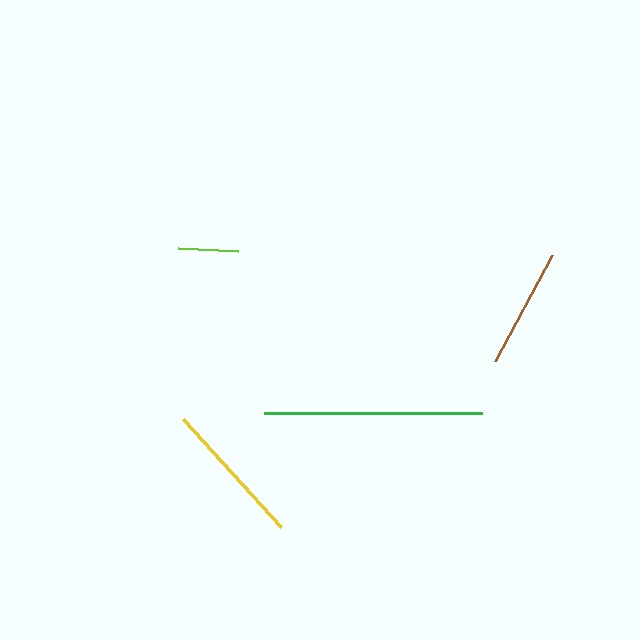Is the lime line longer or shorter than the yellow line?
The yellow line is longer than the lime line.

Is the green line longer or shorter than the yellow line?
The green line is longer than the yellow line.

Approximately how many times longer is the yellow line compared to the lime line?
The yellow line is approximately 2.4 times the length of the lime line.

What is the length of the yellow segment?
The yellow segment is approximately 147 pixels long.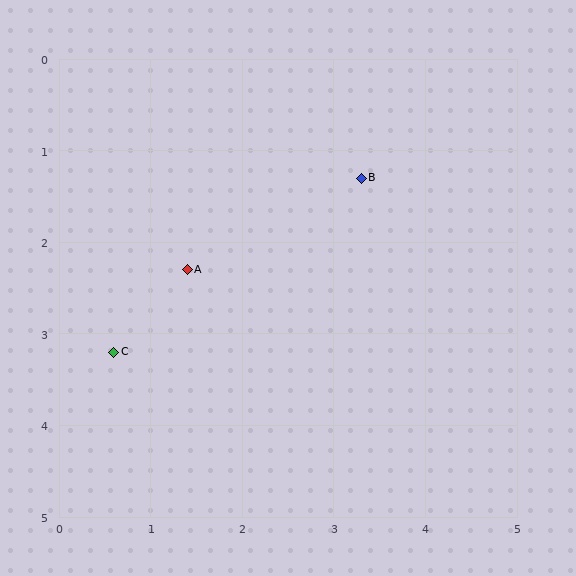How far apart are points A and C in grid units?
Points A and C are about 1.2 grid units apart.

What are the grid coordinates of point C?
Point C is at approximately (0.6, 3.2).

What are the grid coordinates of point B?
Point B is at approximately (3.3, 1.3).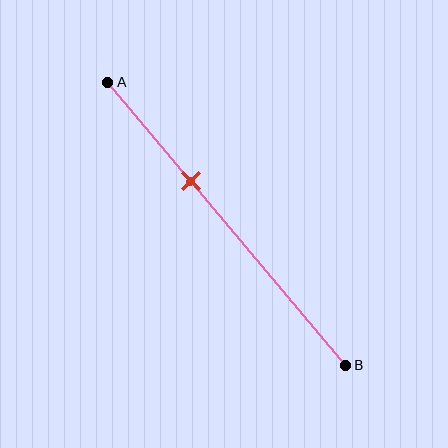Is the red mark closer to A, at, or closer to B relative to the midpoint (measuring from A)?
The red mark is closer to point A than the midpoint of segment AB.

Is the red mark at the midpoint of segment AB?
No, the mark is at about 35% from A, not at the 50% midpoint.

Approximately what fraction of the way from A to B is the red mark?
The red mark is approximately 35% of the way from A to B.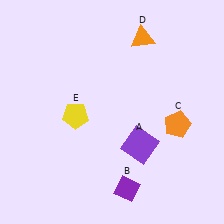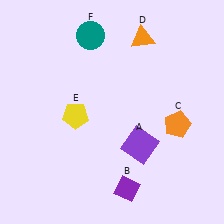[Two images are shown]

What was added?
A teal circle (F) was added in Image 2.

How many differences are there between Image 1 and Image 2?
There is 1 difference between the two images.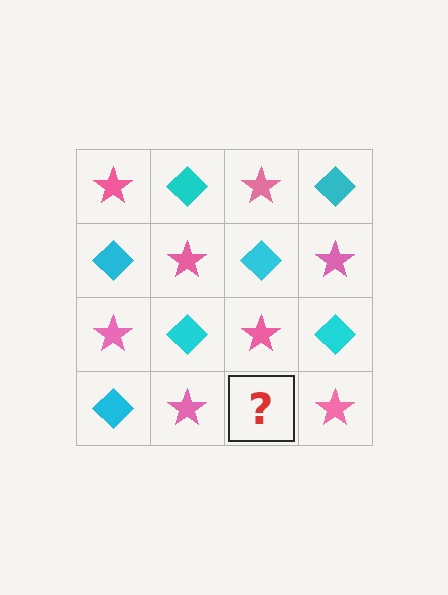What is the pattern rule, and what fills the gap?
The rule is that it alternates pink star and cyan diamond in a checkerboard pattern. The gap should be filled with a cyan diamond.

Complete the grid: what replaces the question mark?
The question mark should be replaced with a cyan diamond.